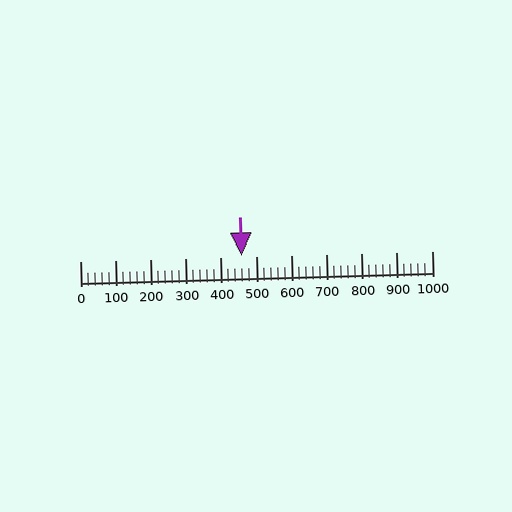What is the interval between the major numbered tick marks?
The major tick marks are spaced 100 units apart.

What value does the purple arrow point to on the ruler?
The purple arrow points to approximately 460.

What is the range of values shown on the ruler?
The ruler shows values from 0 to 1000.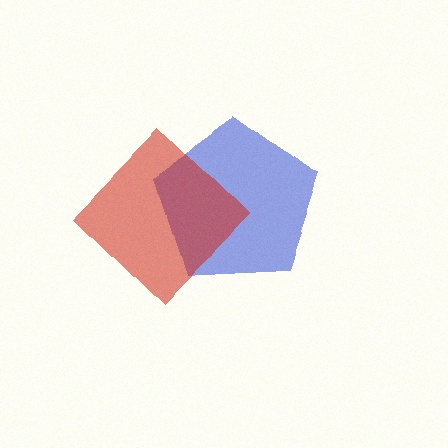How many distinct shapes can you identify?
There are 2 distinct shapes: a blue pentagon, a red diamond.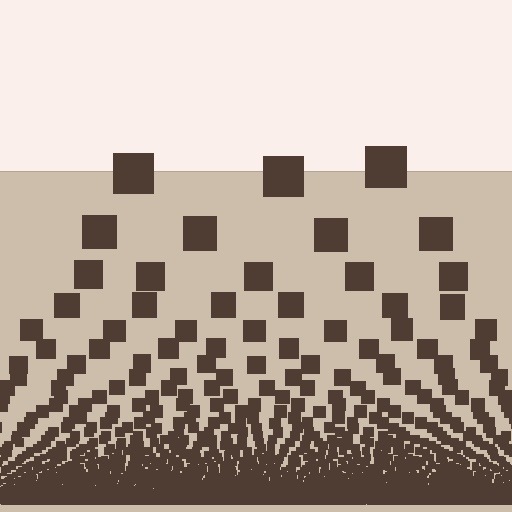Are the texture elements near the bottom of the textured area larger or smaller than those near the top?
Smaller. The gradient is inverted — elements near the bottom are smaller and denser.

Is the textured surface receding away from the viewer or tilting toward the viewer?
The surface appears to tilt toward the viewer. Texture elements get larger and sparser toward the top.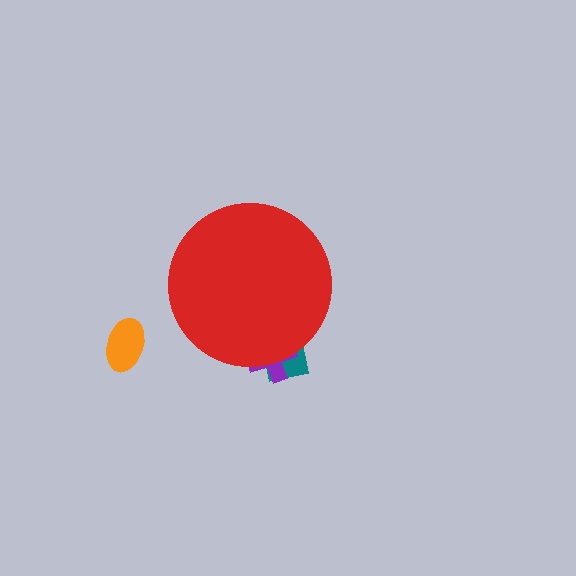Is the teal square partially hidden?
Yes, the teal square is partially hidden behind the red circle.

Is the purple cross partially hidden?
Yes, the purple cross is partially hidden behind the red circle.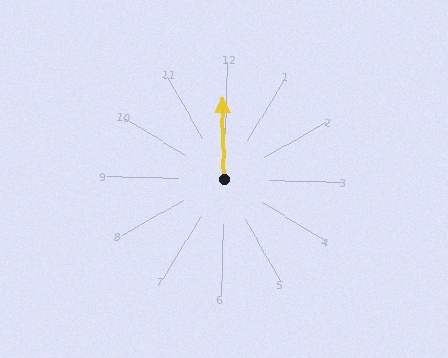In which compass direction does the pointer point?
North.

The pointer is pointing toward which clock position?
Roughly 12 o'clock.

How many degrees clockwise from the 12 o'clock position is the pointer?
Approximately 357 degrees.